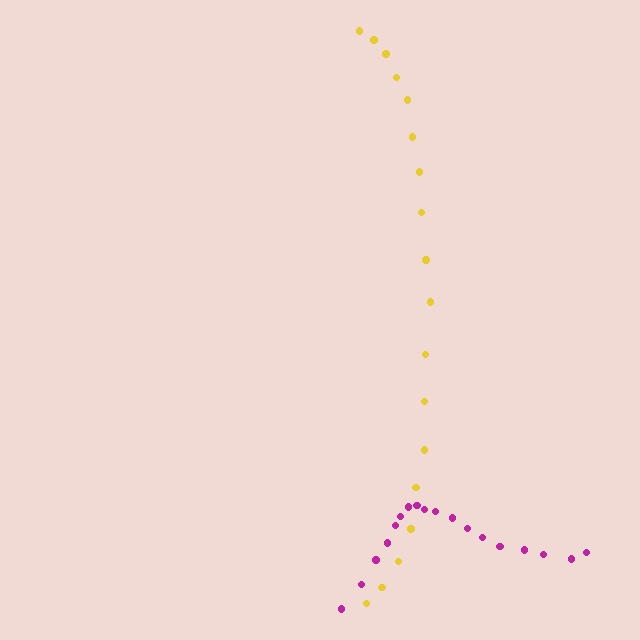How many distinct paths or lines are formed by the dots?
There are 2 distinct paths.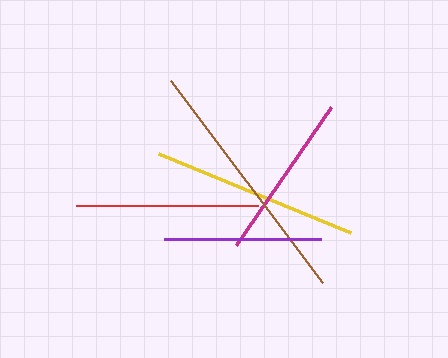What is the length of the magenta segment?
The magenta segment is approximately 167 pixels long.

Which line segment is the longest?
The brown line is the longest at approximately 253 pixels.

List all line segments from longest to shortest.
From longest to shortest: brown, yellow, red, magenta, purple.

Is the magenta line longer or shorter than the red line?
The red line is longer than the magenta line.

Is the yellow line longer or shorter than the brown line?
The brown line is longer than the yellow line.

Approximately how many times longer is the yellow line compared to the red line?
The yellow line is approximately 1.1 times the length of the red line.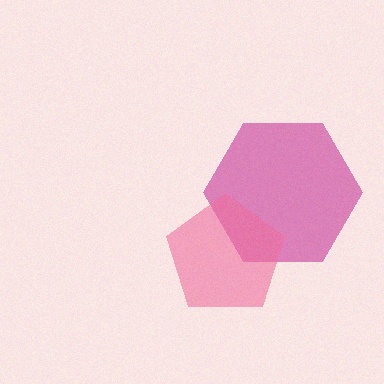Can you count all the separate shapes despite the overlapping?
Yes, there are 2 separate shapes.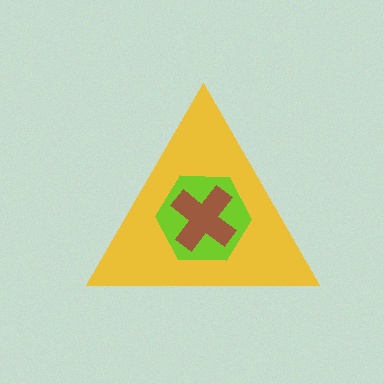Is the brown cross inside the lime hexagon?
Yes.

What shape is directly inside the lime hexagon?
The brown cross.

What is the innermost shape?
The brown cross.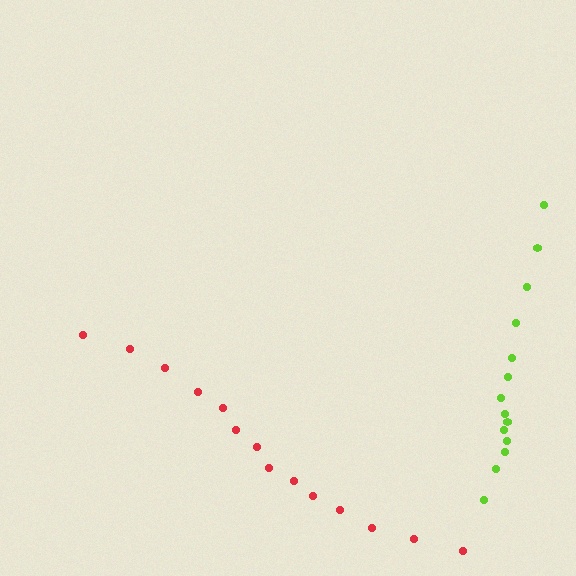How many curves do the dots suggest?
There are 2 distinct paths.